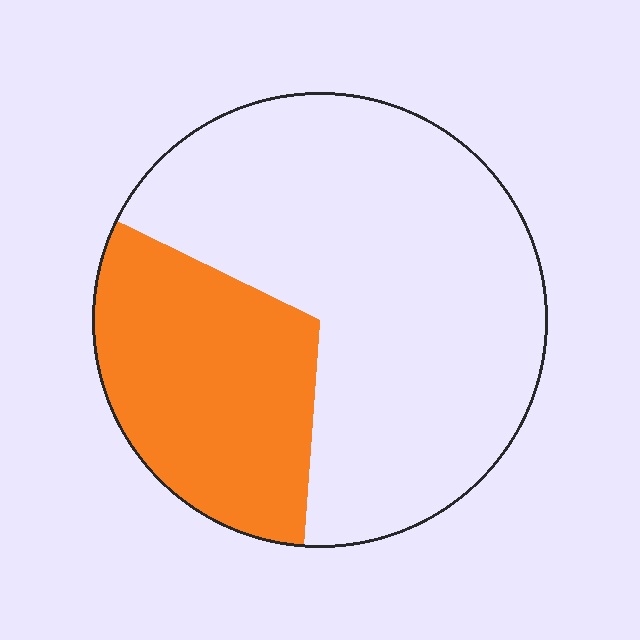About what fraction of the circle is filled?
About one third (1/3).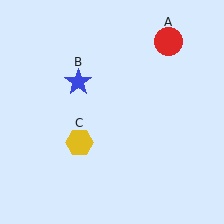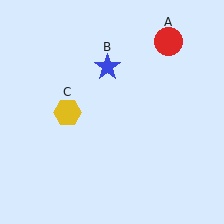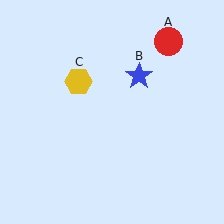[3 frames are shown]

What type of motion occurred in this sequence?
The blue star (object B), yellow hexagon (object C) rotated clockwise around the center of the scene.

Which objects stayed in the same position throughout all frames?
Red circle (object A) remained stationary.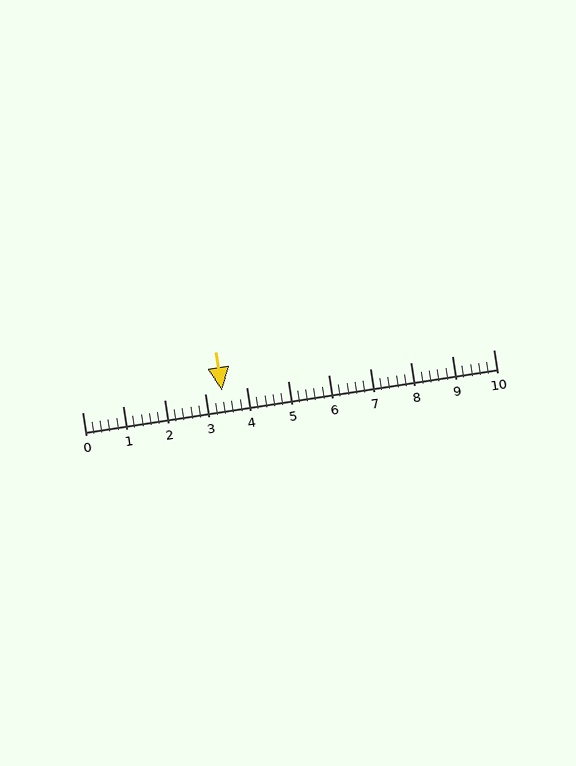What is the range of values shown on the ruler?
The ruler shows values from 0 to 10.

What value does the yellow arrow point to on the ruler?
The yellow arrow points to approximately 3.4.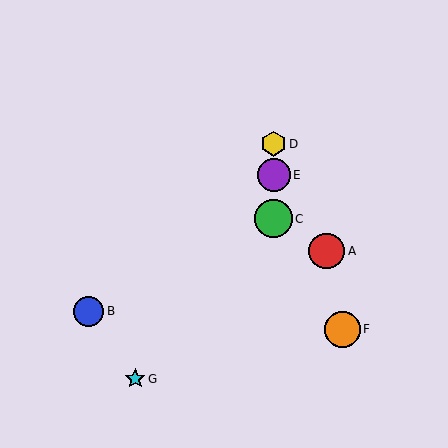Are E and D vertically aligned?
Yes, both are at x≈274.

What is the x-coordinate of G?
Object G is at x≈135.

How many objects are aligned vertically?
3 objects (C, D, E) are aligned vertically.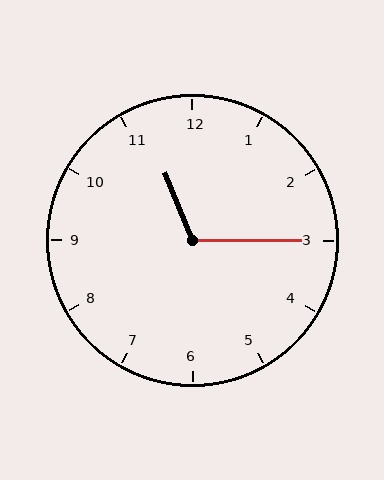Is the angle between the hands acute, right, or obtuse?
It is obtuse.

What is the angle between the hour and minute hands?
Approximately 112 degrees.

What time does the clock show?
11:15.